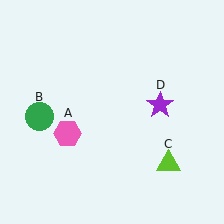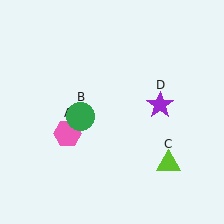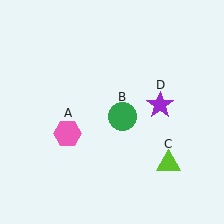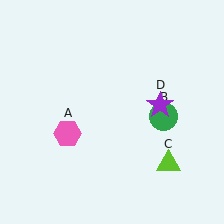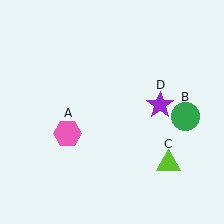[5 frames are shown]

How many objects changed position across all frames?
1 object changed position: green circle (object B).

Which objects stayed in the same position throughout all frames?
Pink hexagon (object A) and lime triangle (object C) and purple star (object D) remained stationary.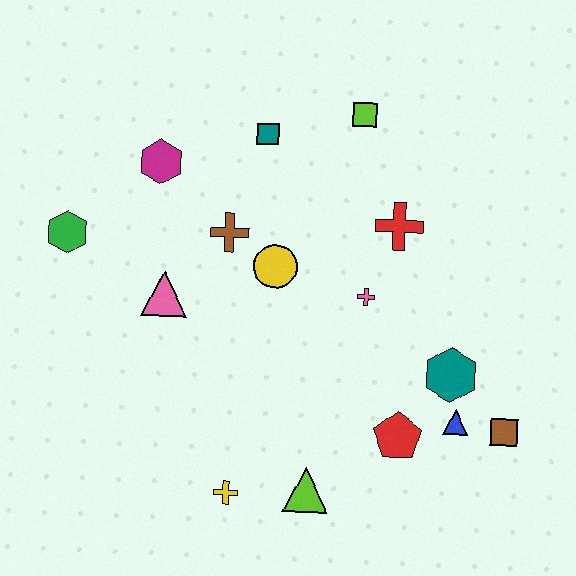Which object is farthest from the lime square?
The yellow cross is farthest from the lime square.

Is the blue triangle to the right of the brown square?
No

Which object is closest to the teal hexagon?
The blue triangle is closest to the teal hexagon.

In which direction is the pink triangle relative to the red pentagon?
The pink triangle is to the left of the red pentagon.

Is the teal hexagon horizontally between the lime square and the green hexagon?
No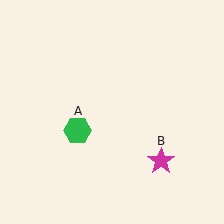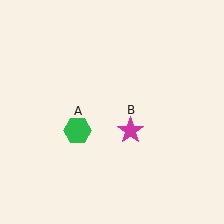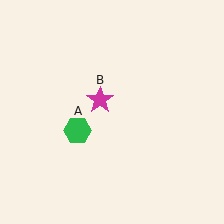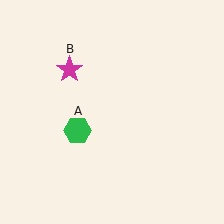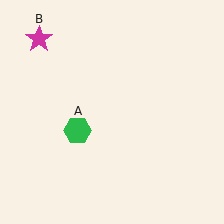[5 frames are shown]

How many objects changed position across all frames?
1 object changed position: magenta star (object B).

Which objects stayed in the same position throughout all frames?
Green hexagon (object A) remained stationary.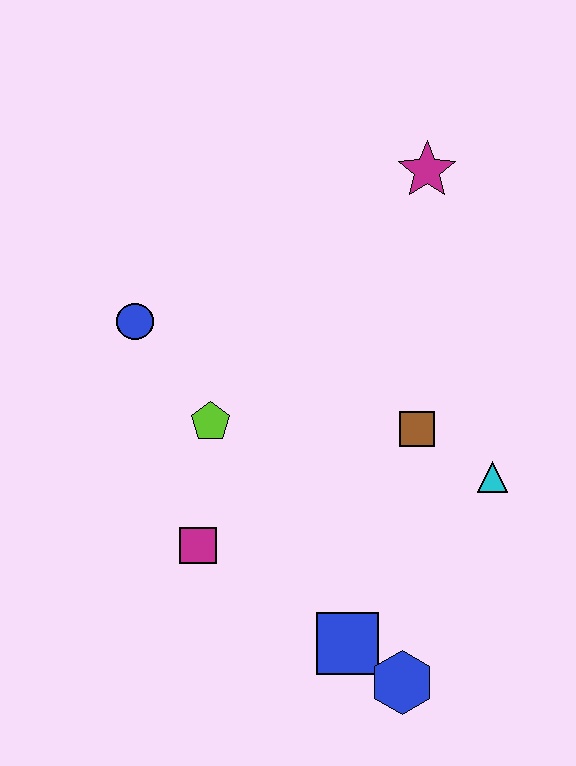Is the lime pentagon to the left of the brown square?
Yes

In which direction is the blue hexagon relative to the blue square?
The blue hexagon is to the right of the blue square.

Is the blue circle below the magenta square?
No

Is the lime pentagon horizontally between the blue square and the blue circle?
Yes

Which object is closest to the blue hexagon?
The blue square is closest to the blue hexagon.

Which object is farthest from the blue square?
The magenta star is farthest from the blue square.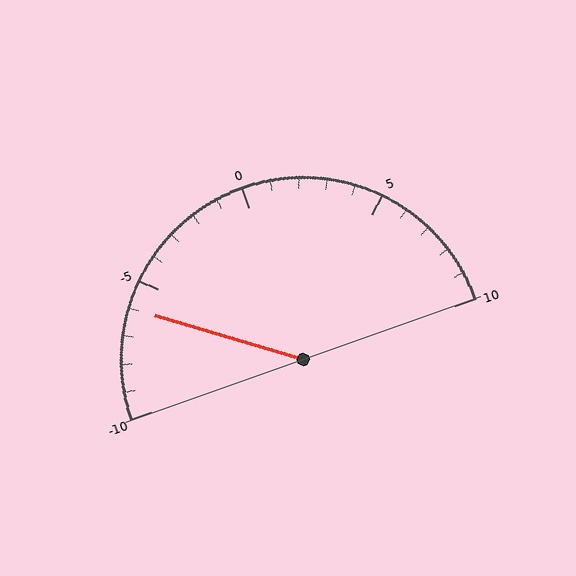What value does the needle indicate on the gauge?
The needle indicates approximately -6.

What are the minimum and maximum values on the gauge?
The gauge ranges from -10 to 10.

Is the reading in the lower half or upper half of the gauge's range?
The reading is in the lower half of the range (-10 to 10).